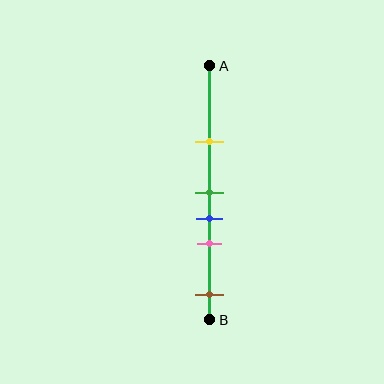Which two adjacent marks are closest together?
The green and blue marks are the closest adjacent pair.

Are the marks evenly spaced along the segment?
No, the marks are not evenly spaced.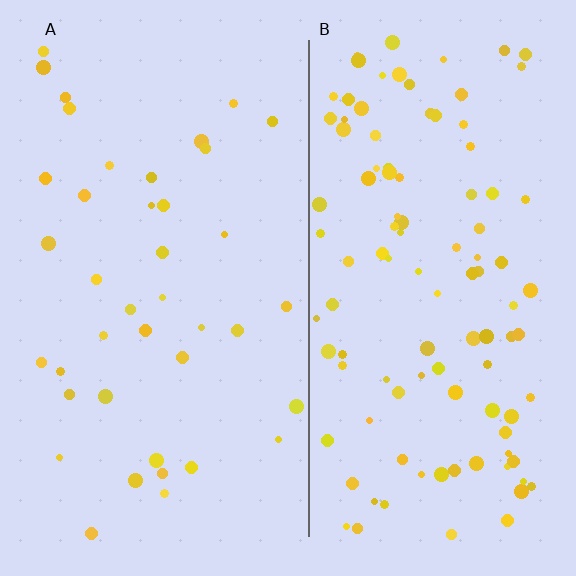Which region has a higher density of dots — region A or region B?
B (the right).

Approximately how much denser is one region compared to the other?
Approximately 2.7× — region B over region A.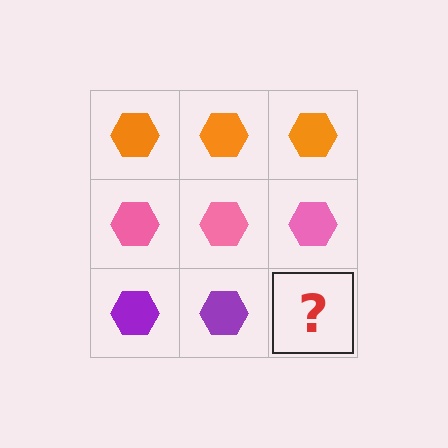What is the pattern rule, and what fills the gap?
The rule is that each row has a consistent color. The gap should be filled with a purple hexagon.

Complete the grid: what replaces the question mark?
The question mark should be replaced with a purple hexagon.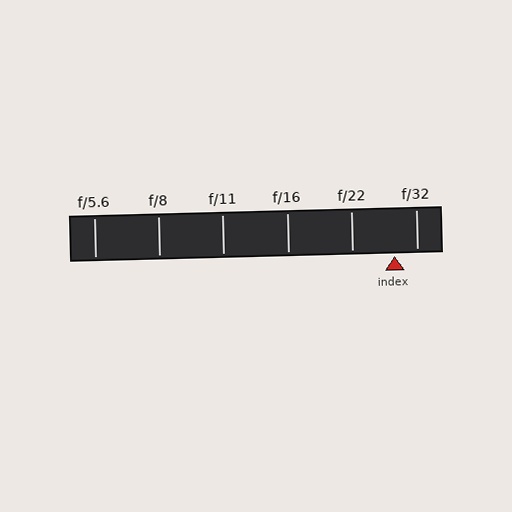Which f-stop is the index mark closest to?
The index mark is closest to f/32.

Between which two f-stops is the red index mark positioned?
The index mark is between f/22 and f/32.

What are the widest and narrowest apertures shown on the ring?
The widest aperture shown is f/5.6 and the narrowest is f/32.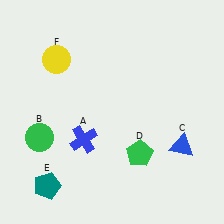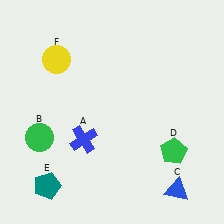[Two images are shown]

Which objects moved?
The objects that moved are: the blue triangle (C), the green pentagon (D).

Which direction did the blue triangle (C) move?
The blue triangle (C) moved down.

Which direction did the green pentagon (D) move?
The green pentagon (D) moved right.